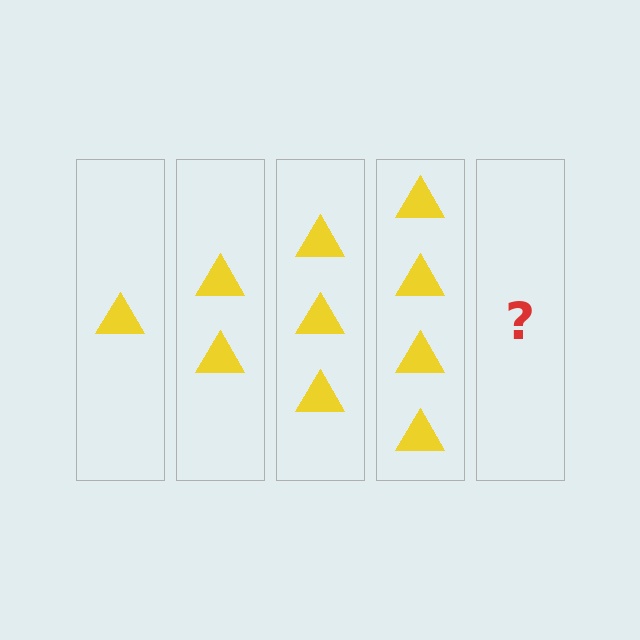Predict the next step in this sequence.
The next step is 5 triangles.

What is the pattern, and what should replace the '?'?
The pattern is that each step adds one more triangle. The '?' should be 5 triangles.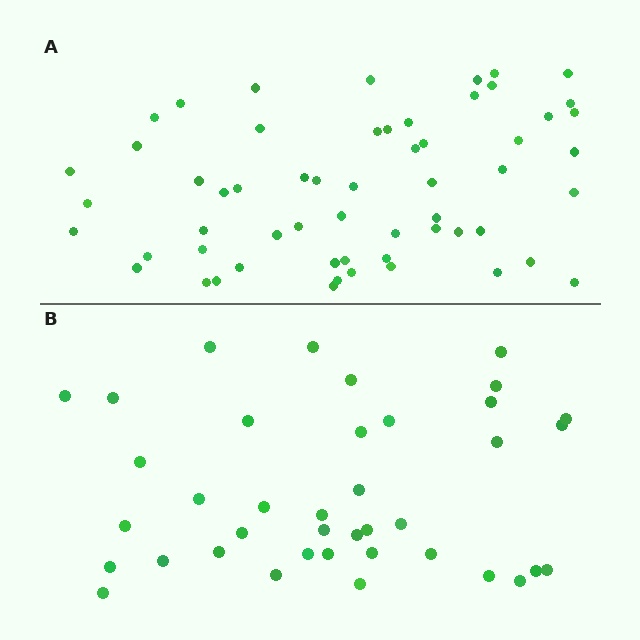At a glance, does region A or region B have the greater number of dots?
Region A (the top region) has more dots.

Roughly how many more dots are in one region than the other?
Region A has approximately 20 more dots than region B.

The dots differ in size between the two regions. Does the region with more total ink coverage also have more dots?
No. Region B has more total ink coverage because its dots are larger, but region A actually contains more individual dots. Total area can be misleading — the number of items is what matters here.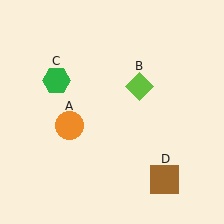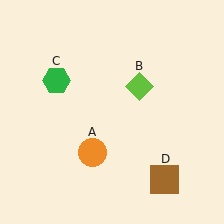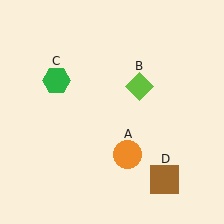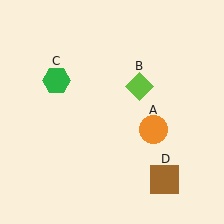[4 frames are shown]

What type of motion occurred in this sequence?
The orange circle (object A) rotated counterclockwise around the center of the scene.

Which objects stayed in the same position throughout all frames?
Lime diamond (object B) and green hexagon (object C) and brown square (object D) remained stationary.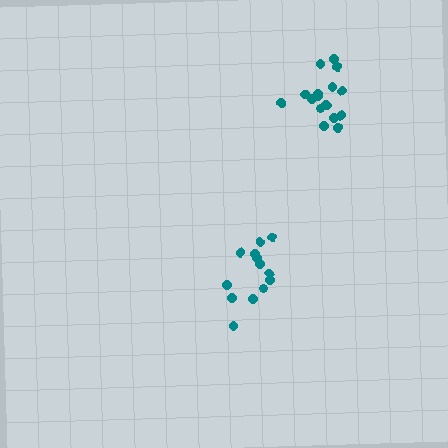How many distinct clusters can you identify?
There are 2 distinct clusters.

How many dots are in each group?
Group 1: 16 dots, Group 2: 13 dots (29 total).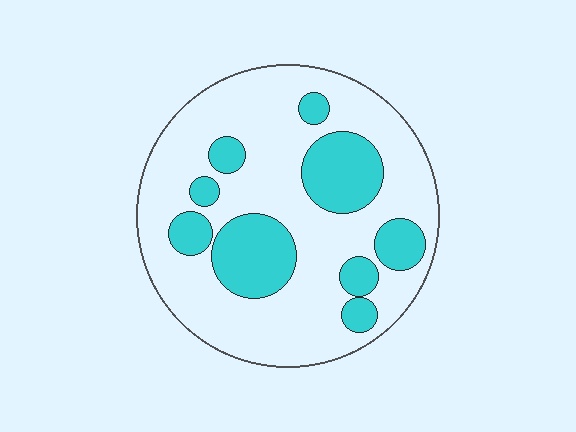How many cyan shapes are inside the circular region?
9.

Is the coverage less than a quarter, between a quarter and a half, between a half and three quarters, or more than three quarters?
Between a quarter and a half.